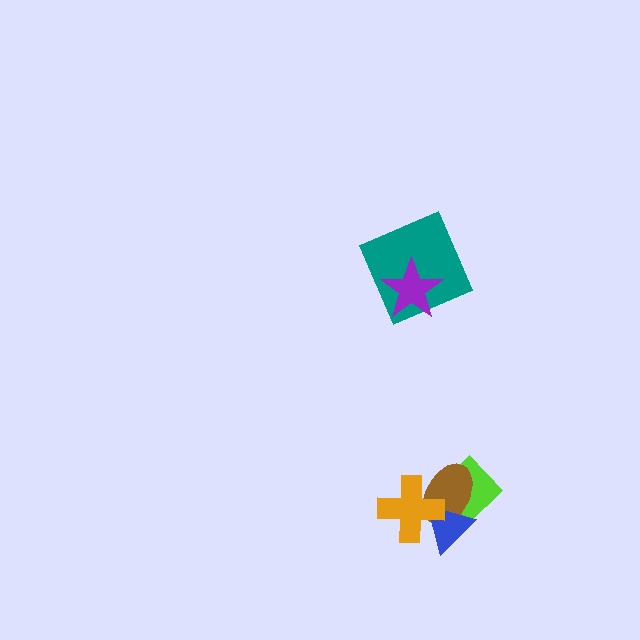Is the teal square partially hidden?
Yes, it is partially covered by another shape.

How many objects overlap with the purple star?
1 object overlaps with the purple star.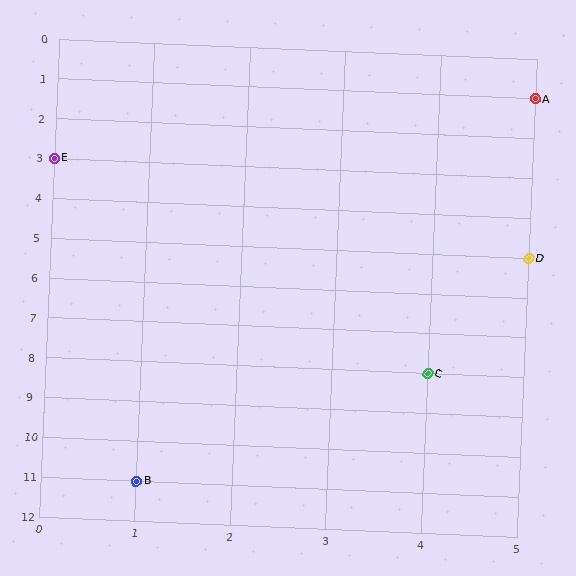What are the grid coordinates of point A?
Point A is at grid coordinates (5, 1).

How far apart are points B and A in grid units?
Points B and A are 4 columns and 10 rows apart (about 10.8 grid units diagonally).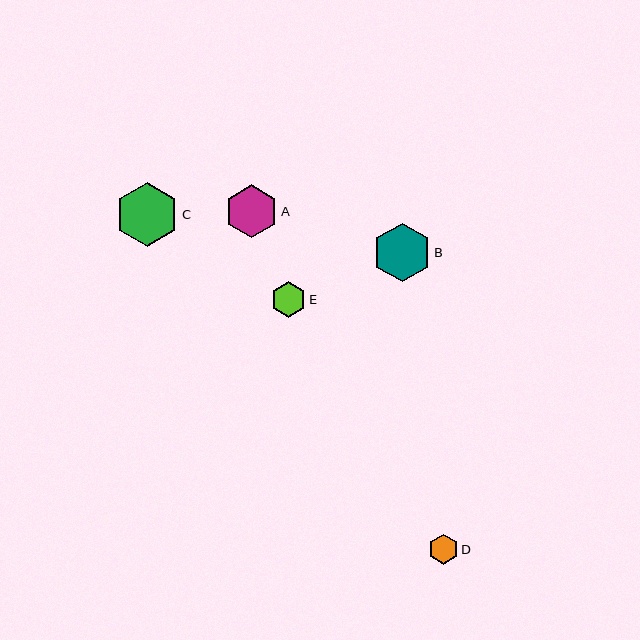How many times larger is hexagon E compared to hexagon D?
Hexagon E is approximately 1.2 times the size of hexagon D.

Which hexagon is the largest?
Hexagon C is the largest with a size of approximately 64 pixels.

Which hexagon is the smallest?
Hexagon D is the smallest with a size of approximately 30 pixels.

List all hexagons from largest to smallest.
From largest to smallest: C, B, A, E, D.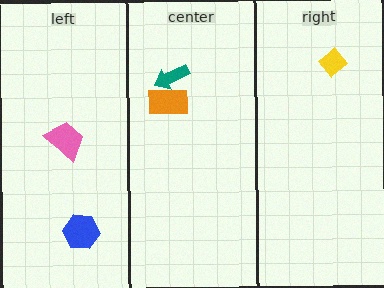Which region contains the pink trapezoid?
The left region.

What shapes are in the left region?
The blue hexagon, the pink trapezoid.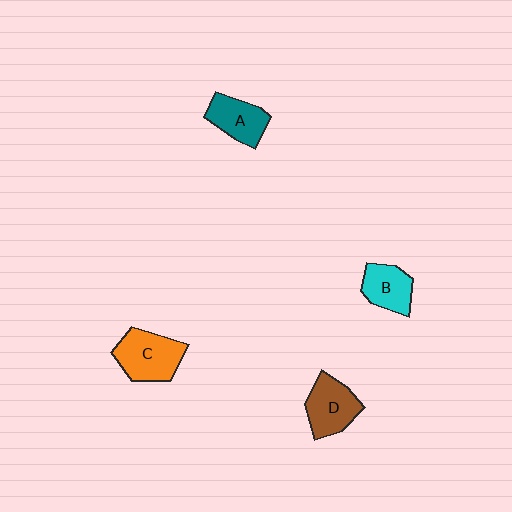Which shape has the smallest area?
Shape B (cyan).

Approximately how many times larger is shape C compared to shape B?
Approximately 1.4 times.